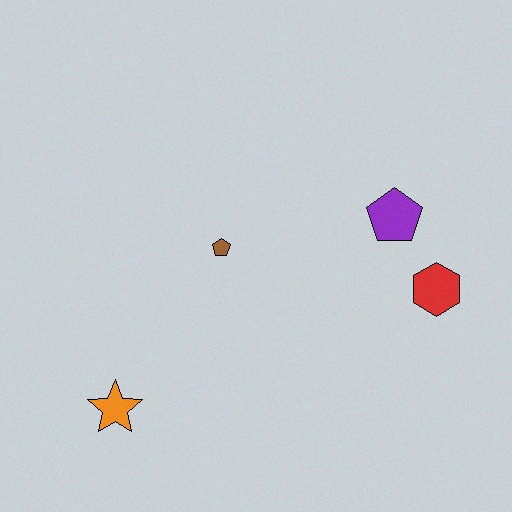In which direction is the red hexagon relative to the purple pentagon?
The red hexagon is below the purple pentagon.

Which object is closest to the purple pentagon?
The red hexagon is closest to the purple pentagon.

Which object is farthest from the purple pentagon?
The orange star is farthest from the purple pentagon.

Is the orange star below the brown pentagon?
Yes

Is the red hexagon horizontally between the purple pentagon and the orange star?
No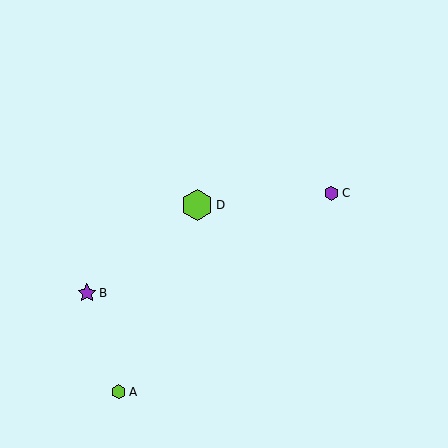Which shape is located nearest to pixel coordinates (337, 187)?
The purple hexagon (labeled C) at (332, 193) is nearest to that location.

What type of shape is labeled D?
Shape D is a lime hexagon.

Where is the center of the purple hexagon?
The center of the purple hexagon is at (332, 193).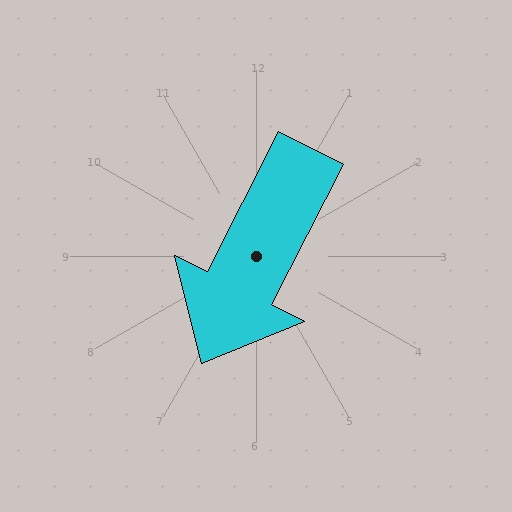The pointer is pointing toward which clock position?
Roughly 7 o'clock.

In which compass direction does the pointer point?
Southwest.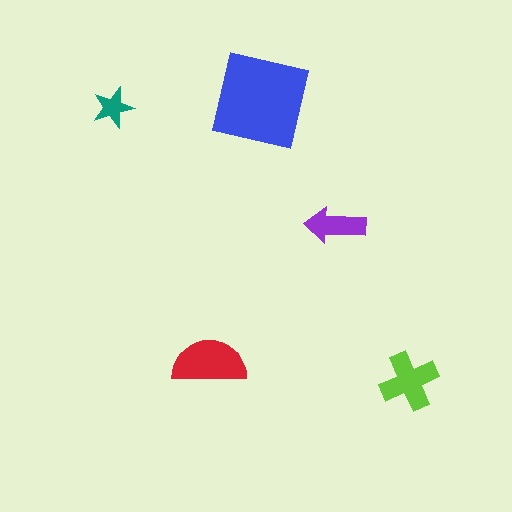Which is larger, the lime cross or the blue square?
The blue square.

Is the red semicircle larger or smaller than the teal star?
Larger.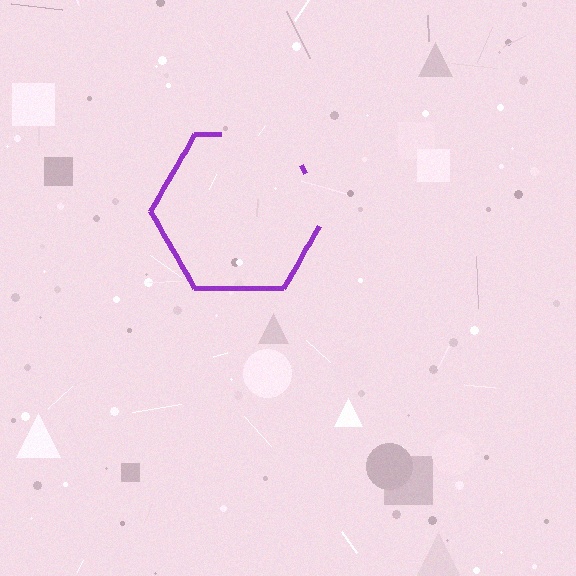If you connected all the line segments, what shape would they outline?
They would outline a hexagon.